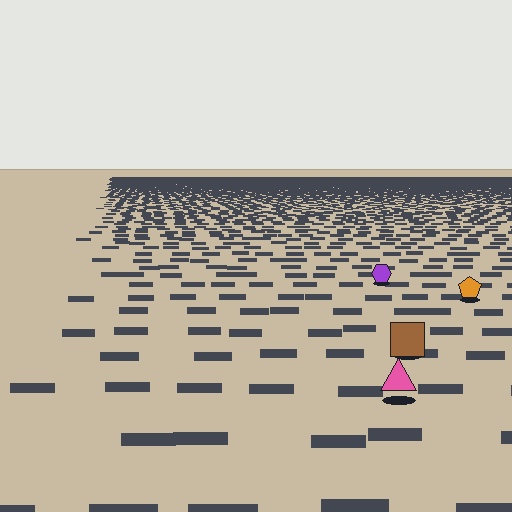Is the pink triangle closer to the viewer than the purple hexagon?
Yes. The pink triangle is closer — you can tell from the texture gradient: the ground texture is coarser near it.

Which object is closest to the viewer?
The pink triangle is closest. The texture marks near it are larger and more spread out.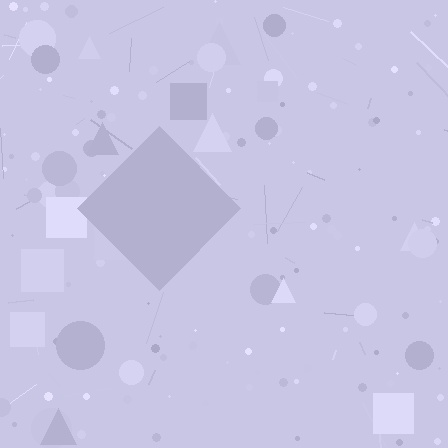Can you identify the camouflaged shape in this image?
The camouflaged shape is a diamond.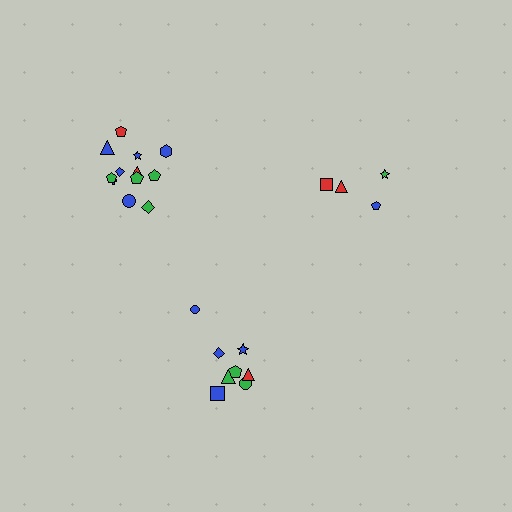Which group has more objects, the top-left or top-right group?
The top-left group.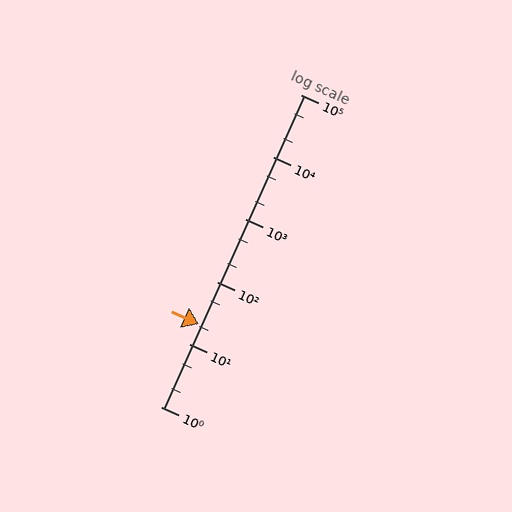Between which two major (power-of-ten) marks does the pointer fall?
The pointer is between 10 and 100.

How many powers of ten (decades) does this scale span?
The scale spans 5 decades, from 1 to 100000.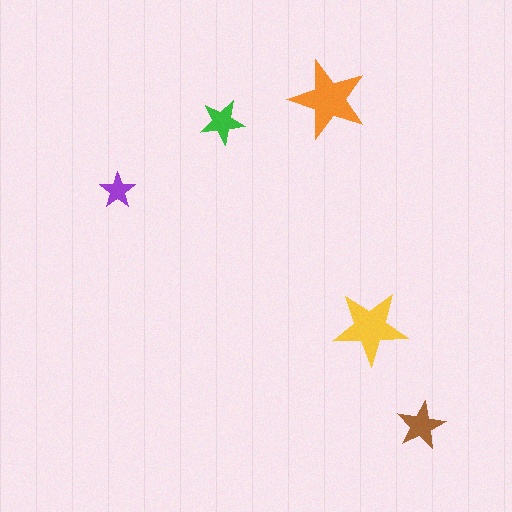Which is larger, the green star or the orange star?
The orange one.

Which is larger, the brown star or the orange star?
The orange one.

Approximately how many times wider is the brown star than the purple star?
About 1.5 times wider.